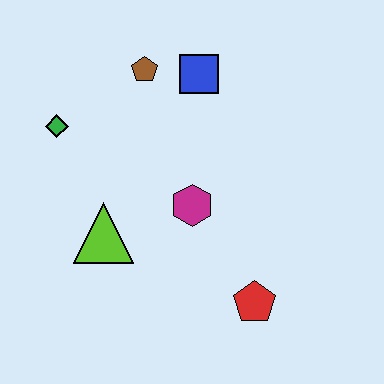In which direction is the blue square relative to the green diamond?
The blue square is to the right of the green diamond.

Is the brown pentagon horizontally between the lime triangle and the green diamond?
No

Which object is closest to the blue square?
The brown pentagon is closest to the blue square.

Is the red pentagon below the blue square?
Yes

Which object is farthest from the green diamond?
The red pentagon is farthest from the green diamond.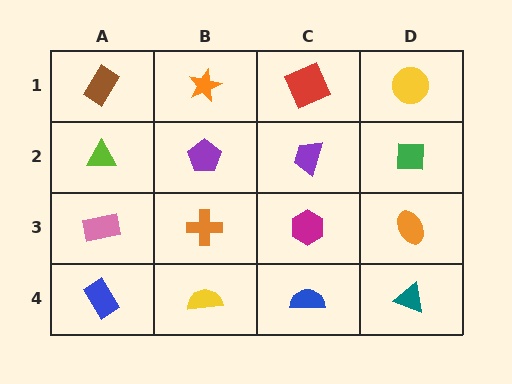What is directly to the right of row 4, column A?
A yellow semicircle.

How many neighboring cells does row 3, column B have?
4.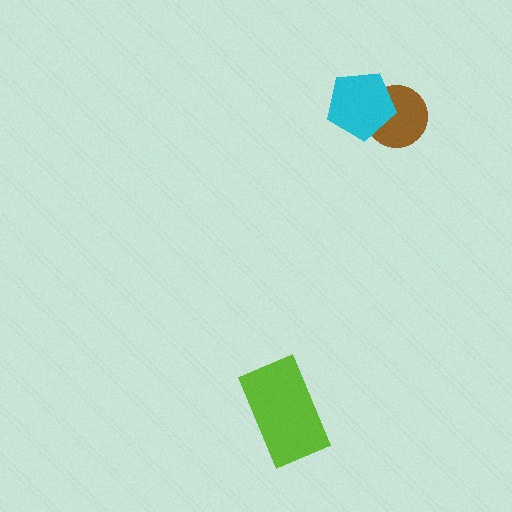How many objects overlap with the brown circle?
1 object overlaps with the brown circle.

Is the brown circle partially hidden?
Yes, it is partially covered by another shape.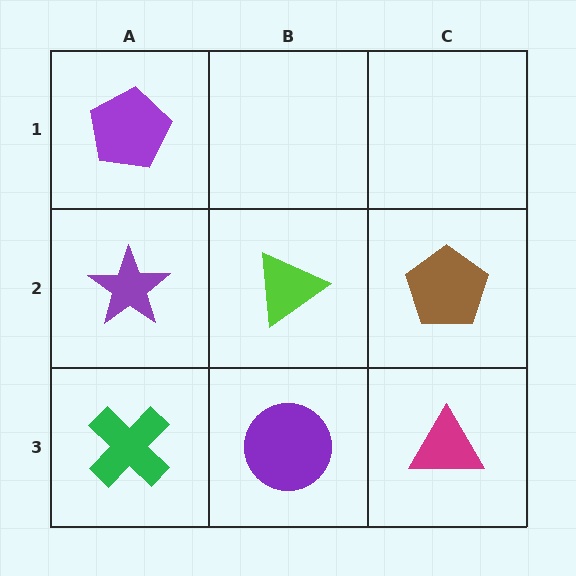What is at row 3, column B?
A purple circle.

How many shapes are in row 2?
3 shapes.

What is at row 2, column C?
A brown pentagon.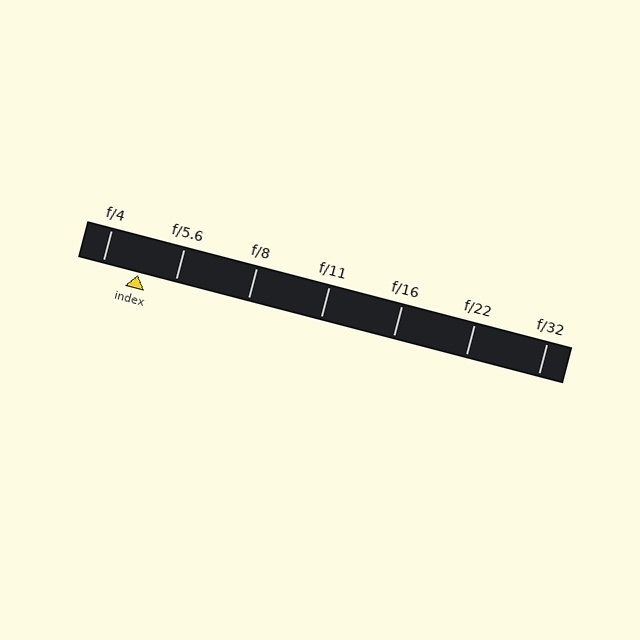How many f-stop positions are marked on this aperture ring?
There are 7 f-stop positions marked.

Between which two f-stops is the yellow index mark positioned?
The index mark is between f/4 and f/5.6.